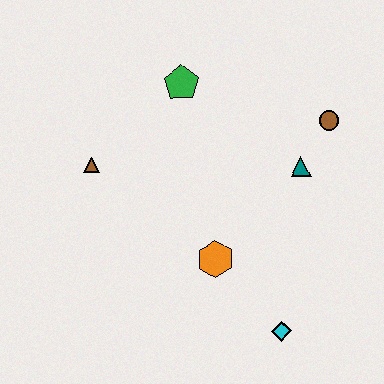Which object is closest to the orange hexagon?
The cyan diamond is closest to the orange hexagon.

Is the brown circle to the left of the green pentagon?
No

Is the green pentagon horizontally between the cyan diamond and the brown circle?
No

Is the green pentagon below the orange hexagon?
No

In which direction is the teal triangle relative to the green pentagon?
The teal triangle is to the right of the green pentagon.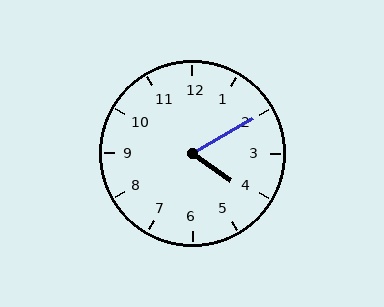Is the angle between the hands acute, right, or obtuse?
It is acute.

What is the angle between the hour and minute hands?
Approximately 65 degrees.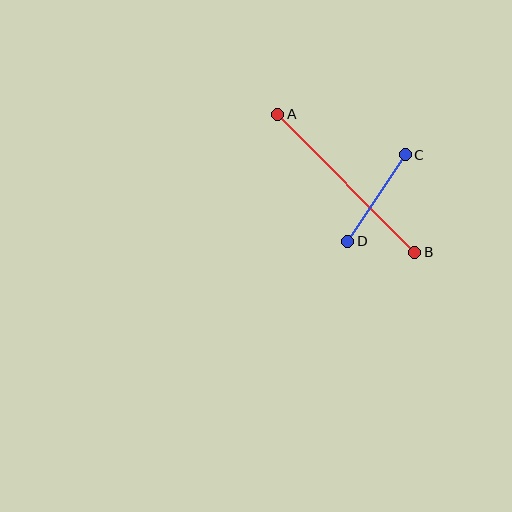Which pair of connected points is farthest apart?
Points A and B are farthest apart.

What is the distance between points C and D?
The distance is approximately 104 pixels.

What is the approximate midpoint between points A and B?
The midpoint is at approximately (346, 183) pixels.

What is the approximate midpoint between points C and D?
The midpoint is at approximately (377, 198) pixels.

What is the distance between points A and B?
The distance is approximately 195 pixels.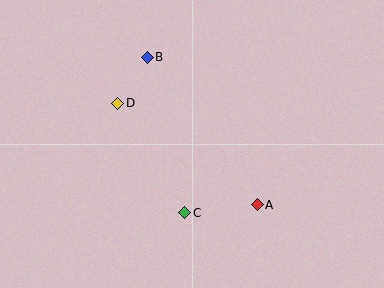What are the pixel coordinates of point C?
Point C is at (185, 213).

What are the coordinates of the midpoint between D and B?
The midpoint between D and B is at (133, 80).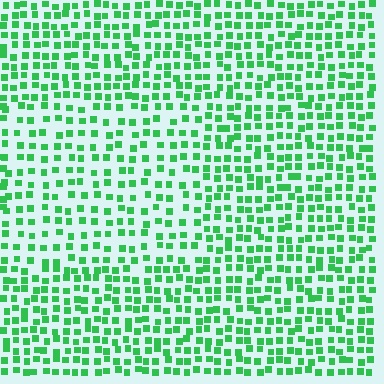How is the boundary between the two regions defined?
The boundary is defined by a change in element density (approximately 1.6x ratio). All elements are the same color, size, and shape.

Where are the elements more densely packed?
The elements are more densely packed outside the rectangle boundary.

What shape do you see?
I see a rectangle.